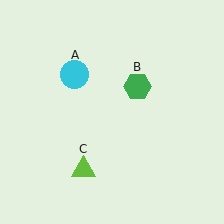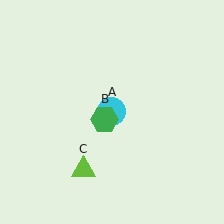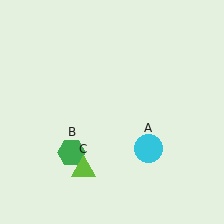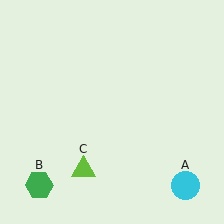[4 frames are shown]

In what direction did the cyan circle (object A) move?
The cyan circle (object A) moved down and to the right.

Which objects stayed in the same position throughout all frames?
Lime triangle (object C) remained stationary.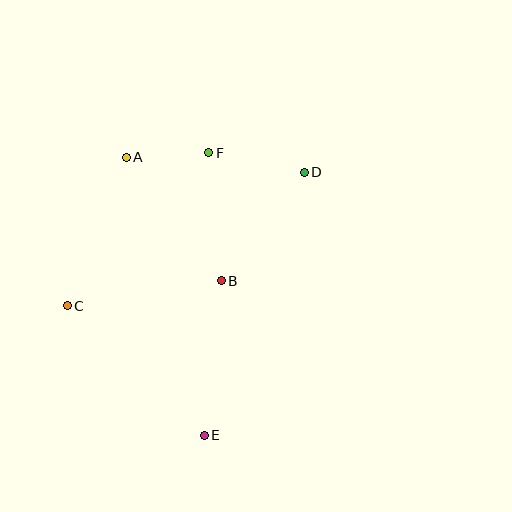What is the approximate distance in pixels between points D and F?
The distance between D and F is approximately 98 pixels.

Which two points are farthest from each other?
Points A and E are farthest from each other.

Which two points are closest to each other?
Points A and F are closest to each other.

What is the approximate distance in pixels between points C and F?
The distance between C and F is approximately 208 pixels.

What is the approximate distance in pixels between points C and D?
The distance between C and D is approximately 272 pixels.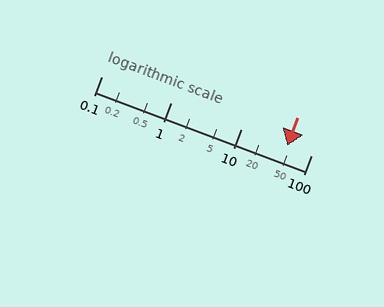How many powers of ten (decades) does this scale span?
The scale spans 3 decades, from 0.1 to 100.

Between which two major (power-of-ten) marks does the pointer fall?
The pointer is between 10 and 100.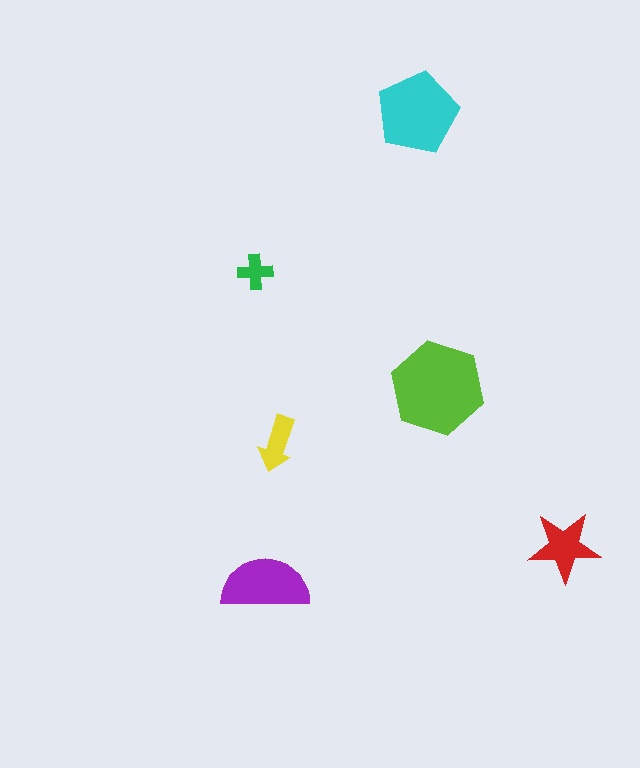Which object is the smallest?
The green cross.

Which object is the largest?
The lime hexagon.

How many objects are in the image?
There are 6 objects in the image.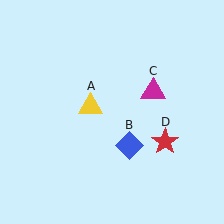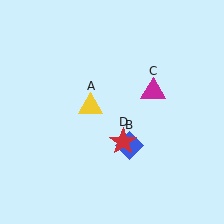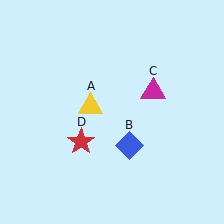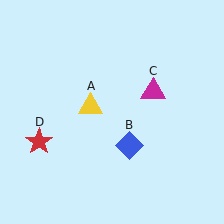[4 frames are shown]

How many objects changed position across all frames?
1 object changed position: red star (object D).